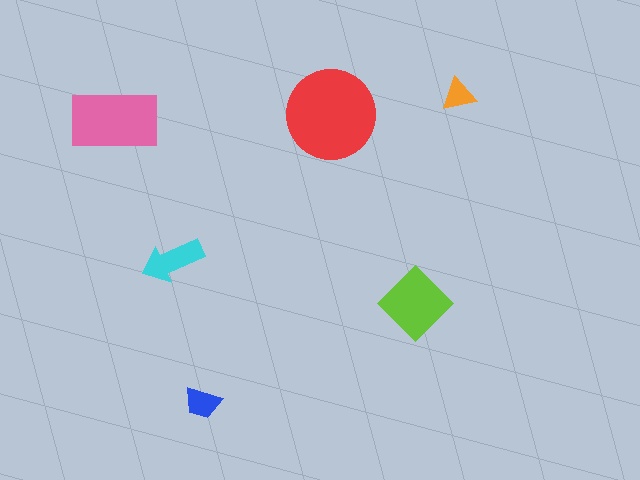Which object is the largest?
The red circle.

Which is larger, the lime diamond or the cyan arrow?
The lime diamond.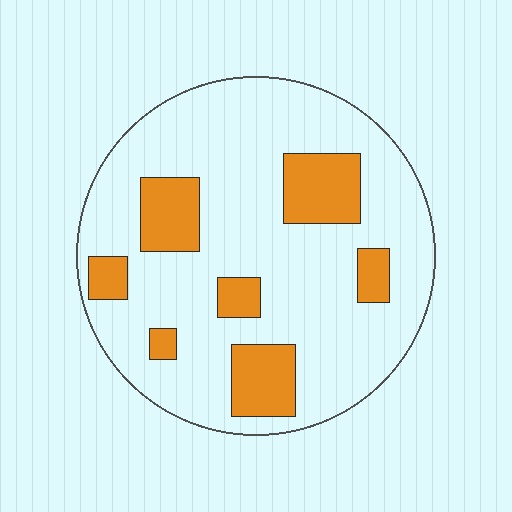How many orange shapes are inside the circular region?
7.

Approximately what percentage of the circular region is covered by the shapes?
Approximately 20%.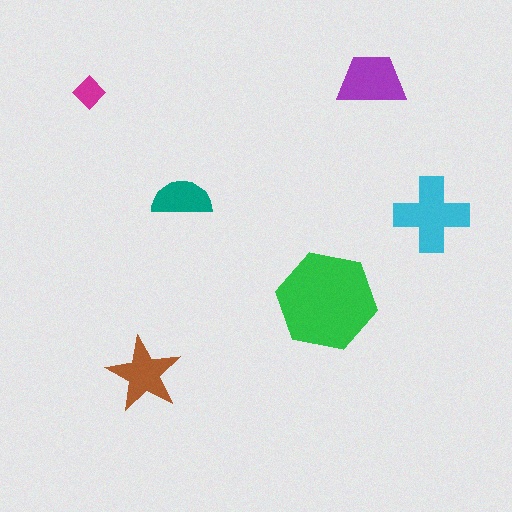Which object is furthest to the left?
The magenta diamond is leftmost.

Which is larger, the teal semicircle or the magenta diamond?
The teal semicircle.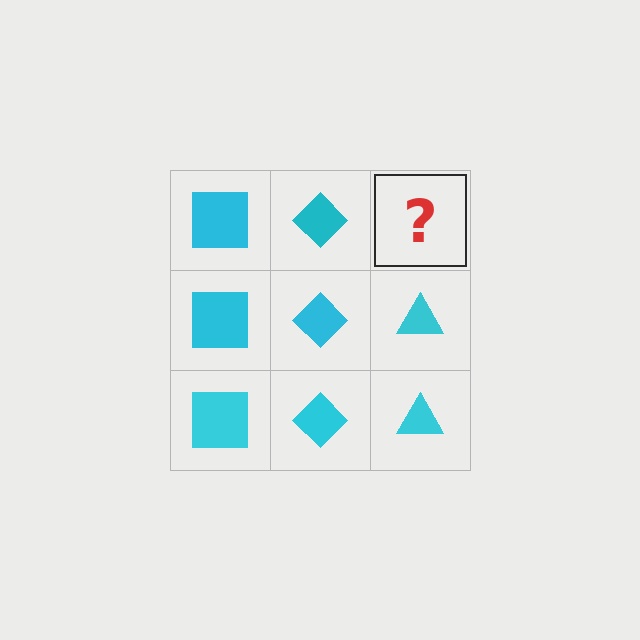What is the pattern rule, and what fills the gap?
The rule is that each column has a consistent shape. The gap should be filled with a cyan triangle.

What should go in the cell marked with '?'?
The missing cell should contain a cyan triangle.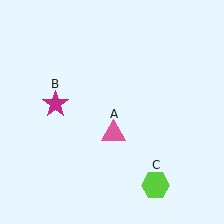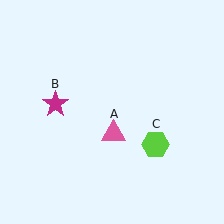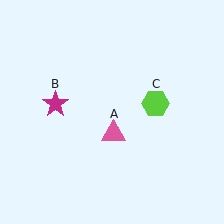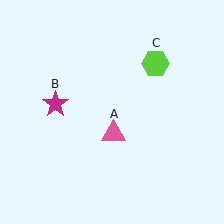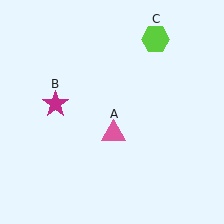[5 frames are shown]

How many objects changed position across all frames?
1 object changed position: lime hexagon (object C).